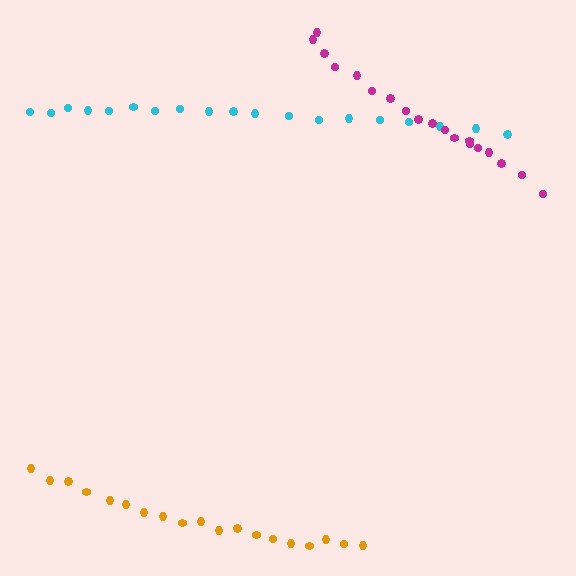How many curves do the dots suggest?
There are 3 distinct paths.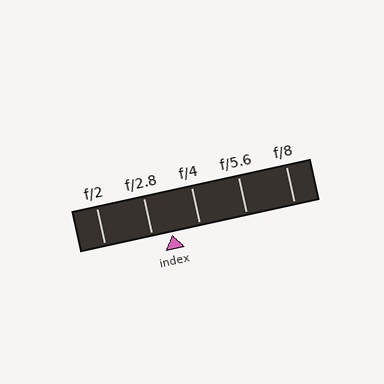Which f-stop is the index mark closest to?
The index mark is closest to f/2.8.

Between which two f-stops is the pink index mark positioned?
The index mark is between f/2.8 and f/4.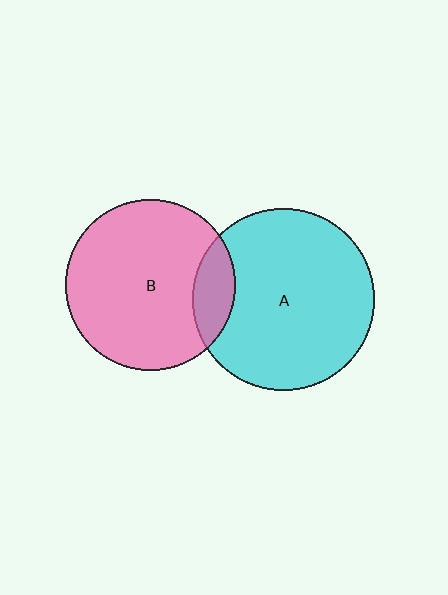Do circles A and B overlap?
Yes.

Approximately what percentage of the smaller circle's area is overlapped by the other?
Approximately 15%.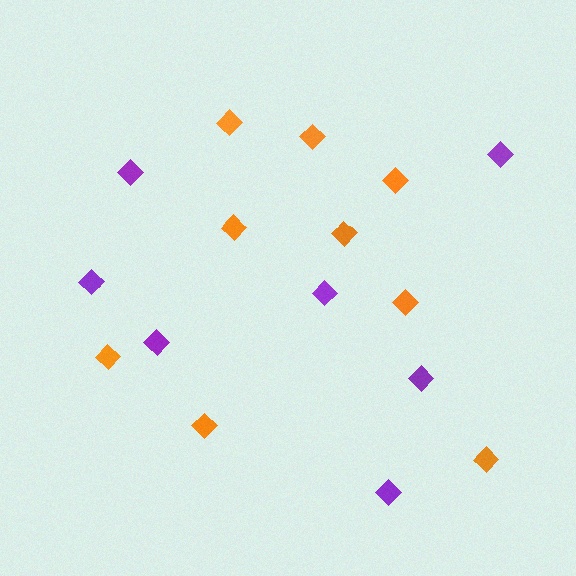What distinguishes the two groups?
There are 2 groups: one group of purple diamonds (7) and one group of orange diamonds (9).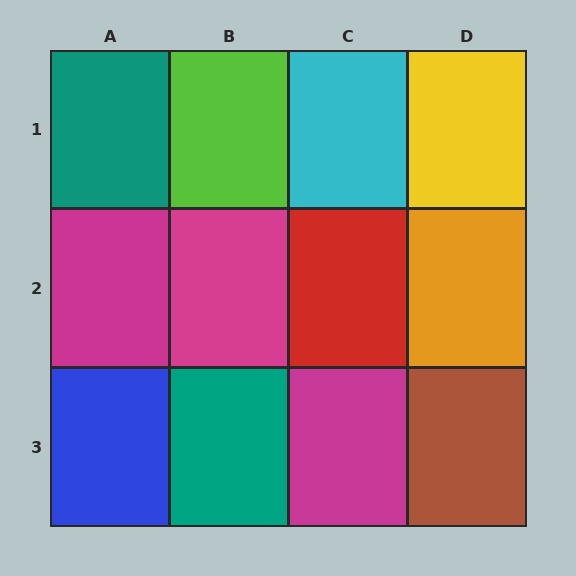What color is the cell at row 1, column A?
Teal.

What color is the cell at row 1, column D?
Yellow.